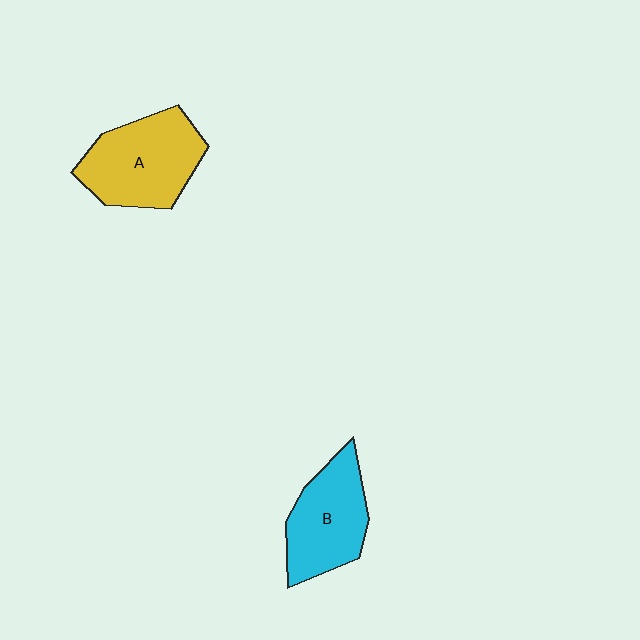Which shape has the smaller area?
Shape B (cyan).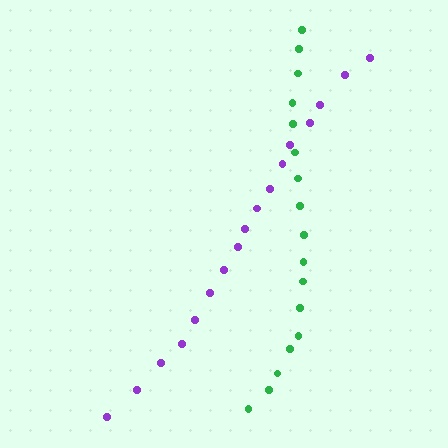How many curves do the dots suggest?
There are 2 distinct paths.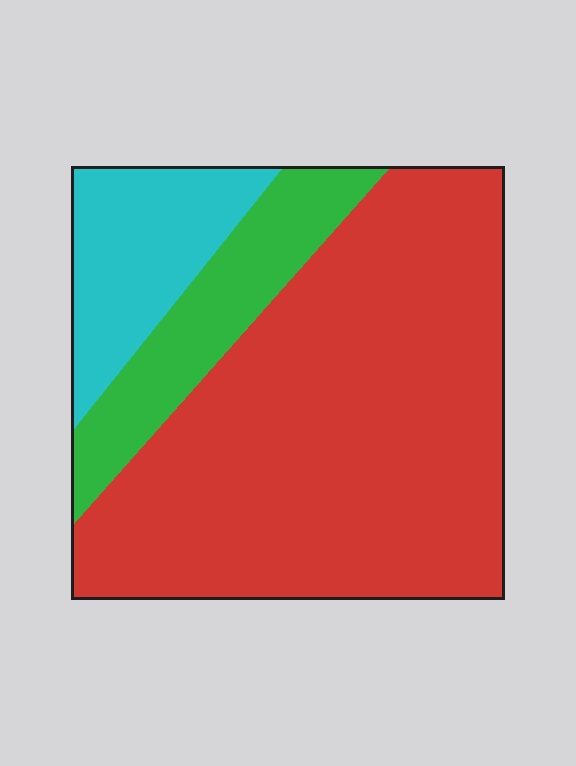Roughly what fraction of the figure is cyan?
Cyan covers roughly 15% of the figure.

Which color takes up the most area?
Red, at roughly 70%.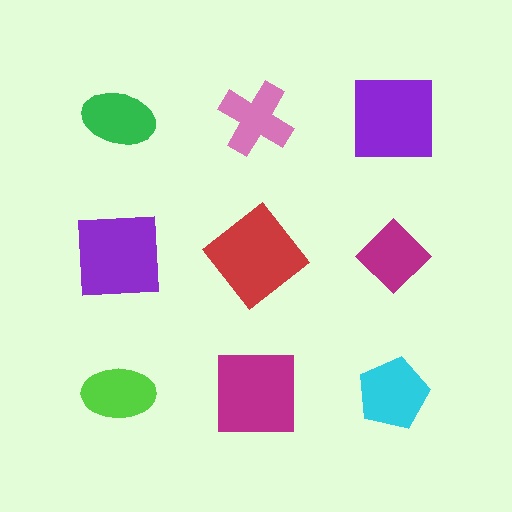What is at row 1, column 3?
A purple square.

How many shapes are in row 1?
3 shapes.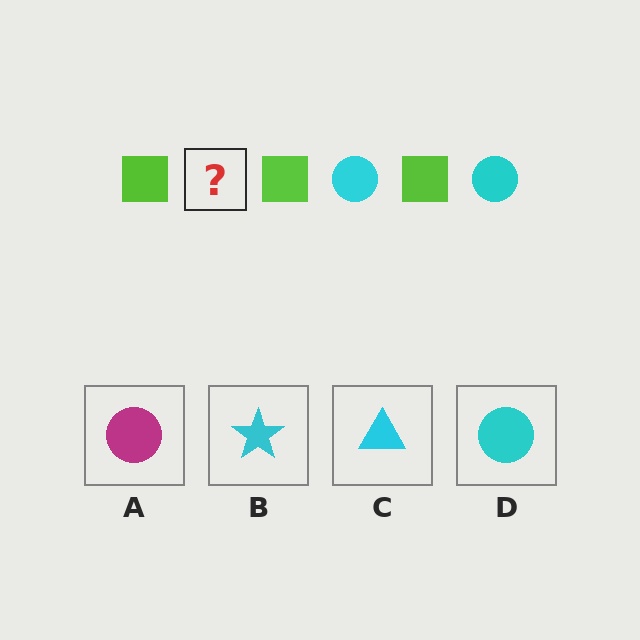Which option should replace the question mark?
Option D.